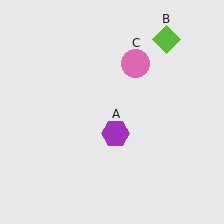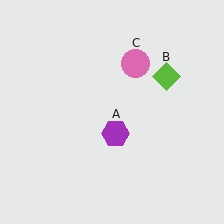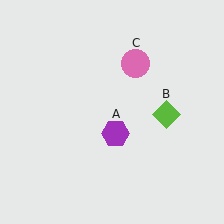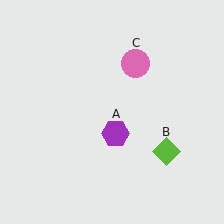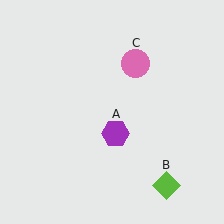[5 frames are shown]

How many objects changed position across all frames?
1 object changed position: lime diamond (object B).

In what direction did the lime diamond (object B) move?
The lime diamond (object B) moved down.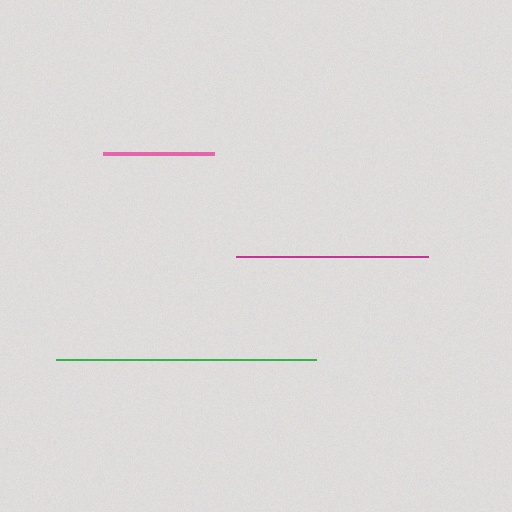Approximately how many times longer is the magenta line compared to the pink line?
The magenta line is approximately 1.7 times the length of the pink line.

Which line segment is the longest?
The green line is the longest at approximately 260 pixels.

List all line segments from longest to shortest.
From longest to shortest: green, magenta, pink.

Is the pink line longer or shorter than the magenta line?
The magenta line is longer than the pink line.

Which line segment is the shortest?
The pink line is the shortest at approximately 111 pixels.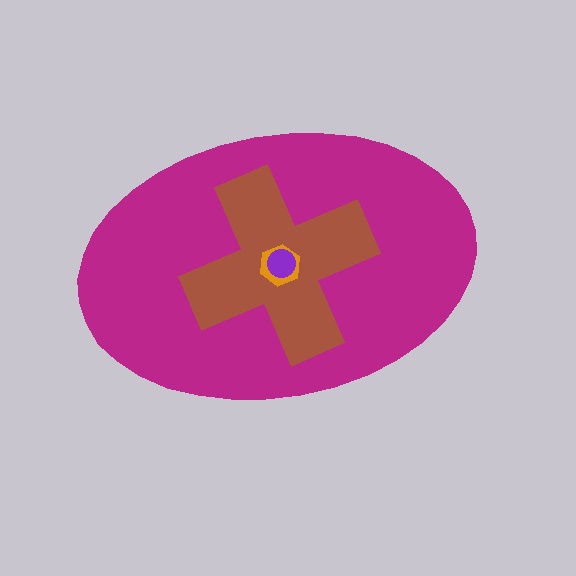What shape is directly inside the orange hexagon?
The purple circle.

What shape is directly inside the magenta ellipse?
The brown cross.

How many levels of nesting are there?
4.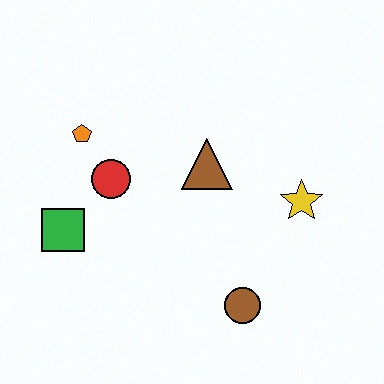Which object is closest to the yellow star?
The brown triangle is closest to the yellow star.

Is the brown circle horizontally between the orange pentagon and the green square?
No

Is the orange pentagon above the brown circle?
Yes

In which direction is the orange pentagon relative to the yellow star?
The orange pentagon is to the left of the yellow star.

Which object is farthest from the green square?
The yellow star is farthest from the green square.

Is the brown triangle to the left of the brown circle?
Yes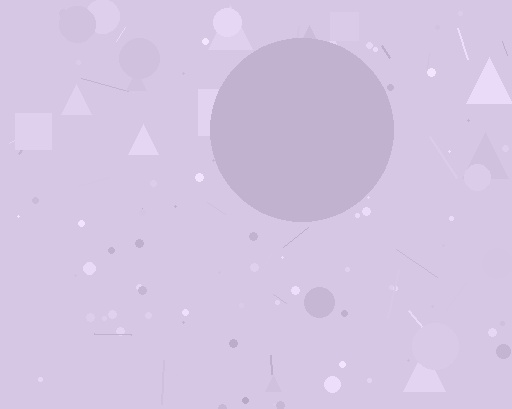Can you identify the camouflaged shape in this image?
The camouflaged shape is a circle.